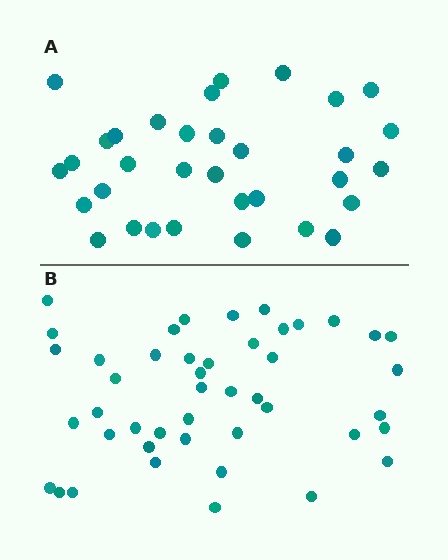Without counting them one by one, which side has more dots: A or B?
Region B (the bottom region) has more dots.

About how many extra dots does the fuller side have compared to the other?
Region B has roughly 12 or so more dots than region A.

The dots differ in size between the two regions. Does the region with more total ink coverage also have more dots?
No. Region A has more total ink coverage because its dots are larger, but region B actually contains more individual dots. Total area can be misleading — the number of items is what matters here.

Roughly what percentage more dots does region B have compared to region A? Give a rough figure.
About 35% more.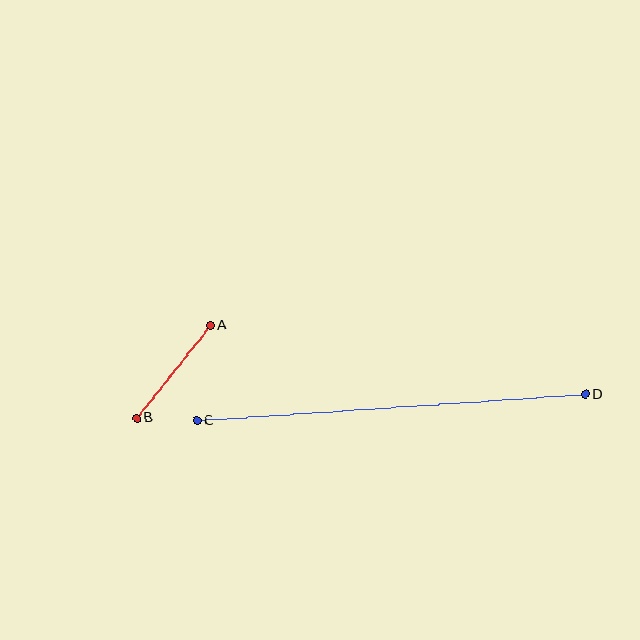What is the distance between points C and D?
The distance is approximately 389 pixels.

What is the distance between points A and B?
The distance is approximately 118 pixels.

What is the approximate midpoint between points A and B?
The midpoint is at approximately (173, 372) pixels.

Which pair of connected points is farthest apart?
Points C and D are farthest apart.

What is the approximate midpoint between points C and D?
The midpoint is at approximately (391, 407) pixels.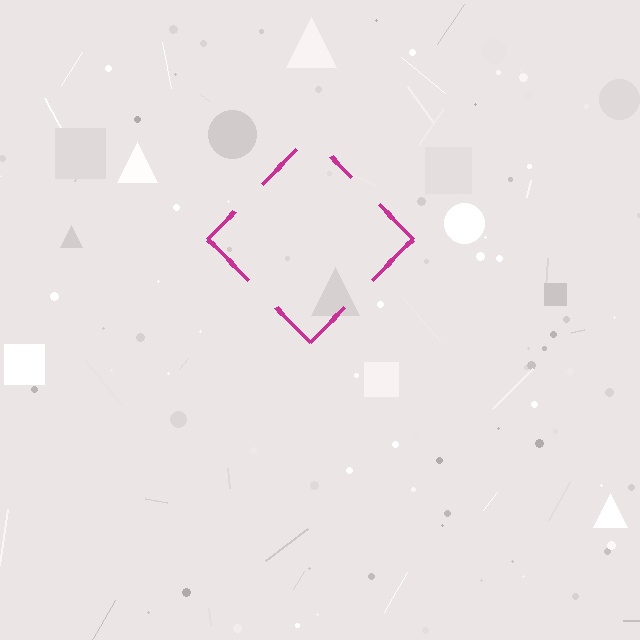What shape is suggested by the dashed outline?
The dashed outline suggests a diamond.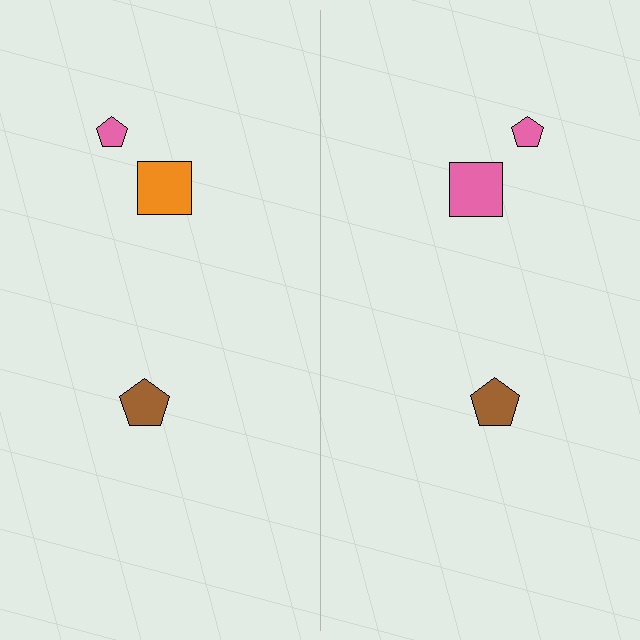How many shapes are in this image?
There are 6 shapes in this image.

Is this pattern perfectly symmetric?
No, the pattern is not perfectly symmetric. The pink square on the right side breaks the symmetry — its mirror counterpart is orange.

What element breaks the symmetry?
The pink square on the right side breaks the symmetry — its mirror counterpart is orange.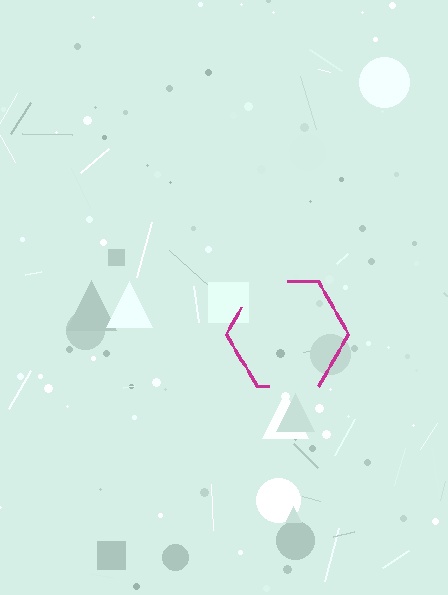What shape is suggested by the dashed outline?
The dashed outline suggests a hexagon.